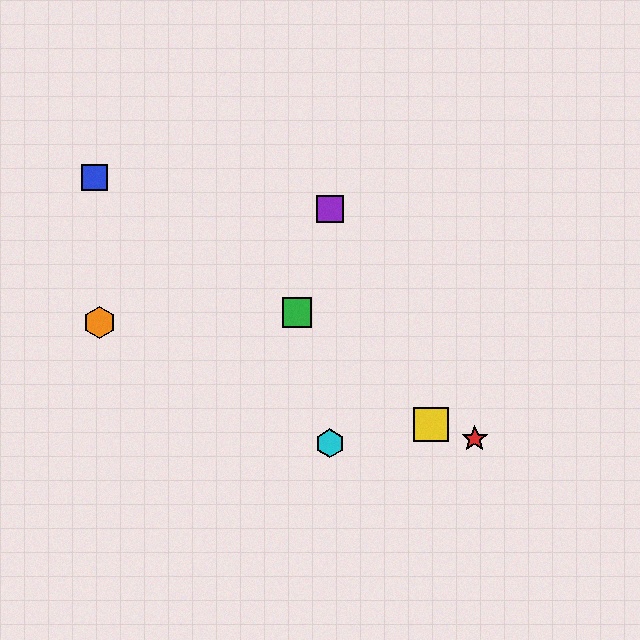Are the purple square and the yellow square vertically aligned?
No, the purple square is at x≈330 and the yellow square is at x≈431.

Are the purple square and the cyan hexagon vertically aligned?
Yes, both are at x≈330.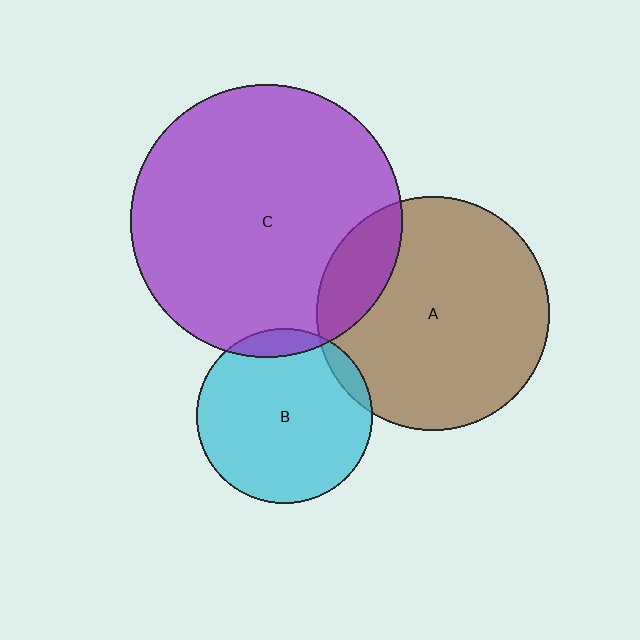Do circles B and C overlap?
Yes.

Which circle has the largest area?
Circle C (purple).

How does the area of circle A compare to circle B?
Approximately 1.8 times.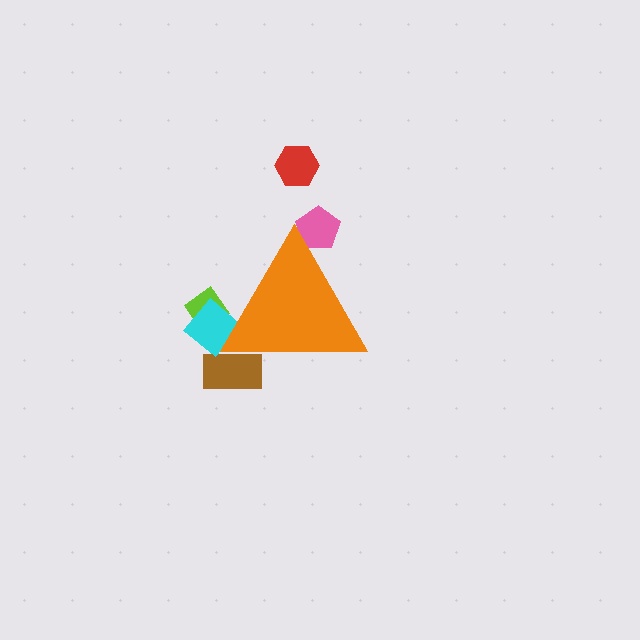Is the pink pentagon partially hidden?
Yes, the pink pentagon is partially hidden behind the orange triangle.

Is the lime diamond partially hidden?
Yes, the lime diamond is partially hidden behind the orange triangle.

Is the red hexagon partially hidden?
No, the red hexagon is fully visible.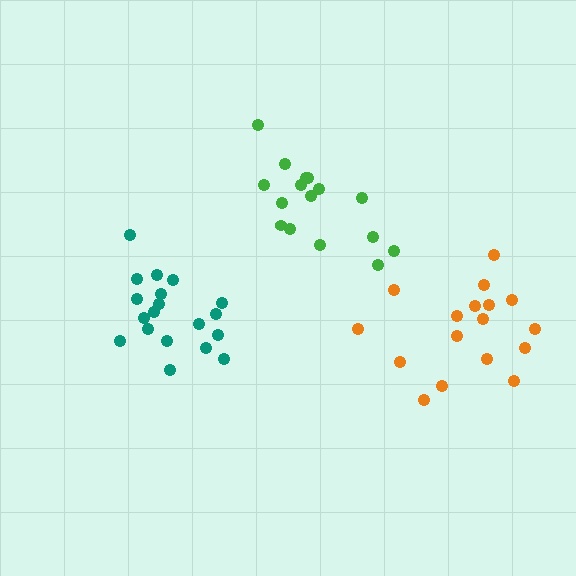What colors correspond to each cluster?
The clusters are colored: teal, green, orange.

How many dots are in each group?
Group 1: 19 dots, Group 2: 16 dots, Group 3: 17 dots (52 total).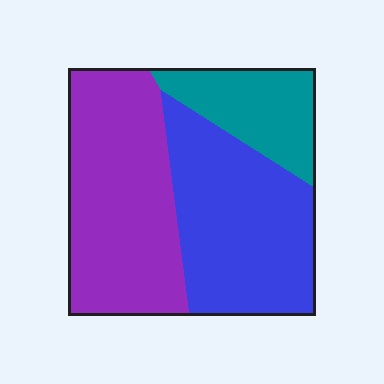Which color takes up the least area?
Teal, at roughly 20%.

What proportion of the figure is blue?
Blue covers about 40% of the figure.